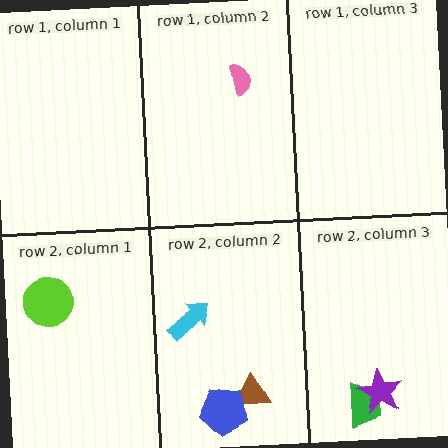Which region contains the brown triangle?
The row 2, column 2 region.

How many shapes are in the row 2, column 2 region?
3.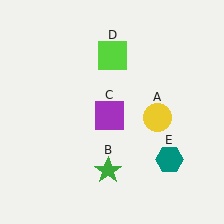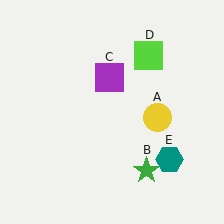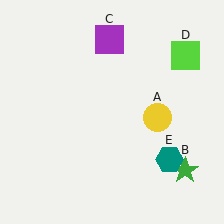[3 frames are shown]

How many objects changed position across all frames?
3 objects changed position: green star (object B), purple square (object C), lime square (object D).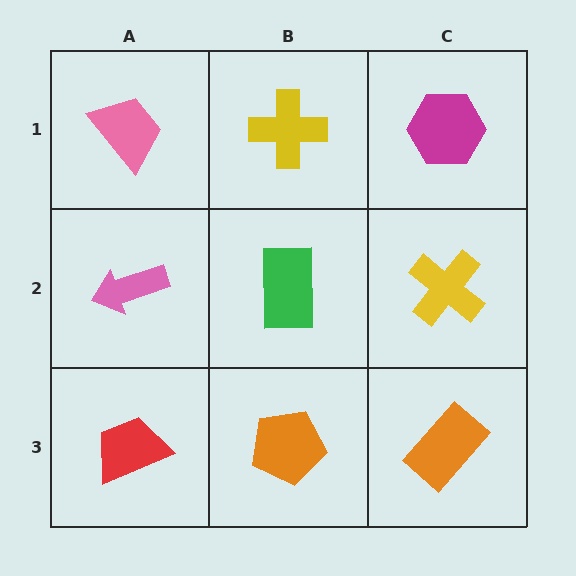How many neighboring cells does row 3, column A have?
2.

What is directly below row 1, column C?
A yellow cross.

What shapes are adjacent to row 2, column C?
A magenta hexagon (row 1, column C), an orange rectangle (row 3, column C), a green rectangle (row 2, column B).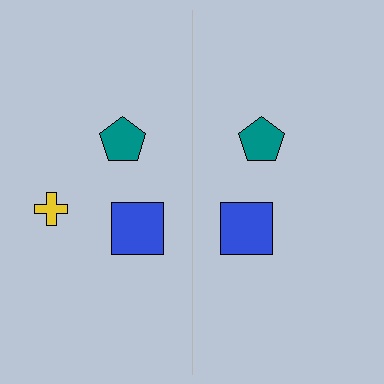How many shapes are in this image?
There are 5 shapes in this image.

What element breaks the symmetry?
A yellow cross is missing from the right side.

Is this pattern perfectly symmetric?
No, the pattern is not perfectly symmetric. A yellow cross is missing from the right side.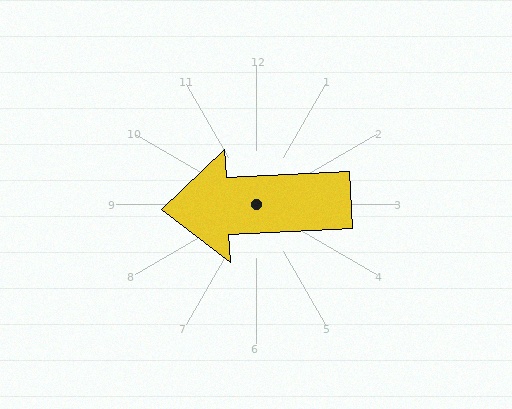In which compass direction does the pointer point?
West.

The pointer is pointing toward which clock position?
Roughly 9 o'clock.